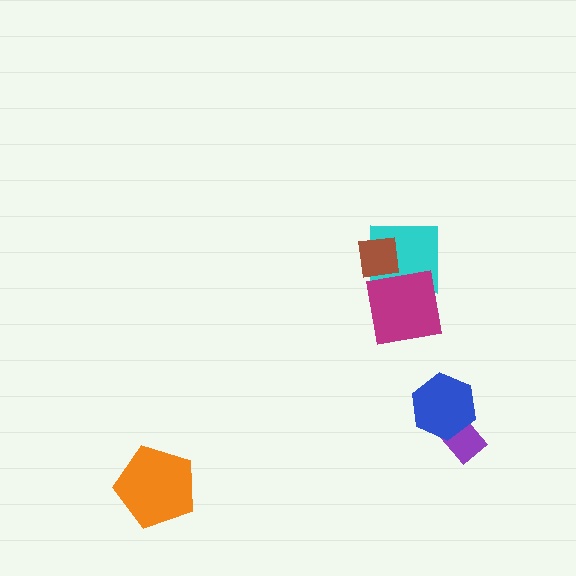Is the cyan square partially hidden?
Yes, it is partially covered by another shape.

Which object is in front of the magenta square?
The brown square is in front of the magenta square.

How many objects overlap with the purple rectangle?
1 object overlaps with the purple rectangle.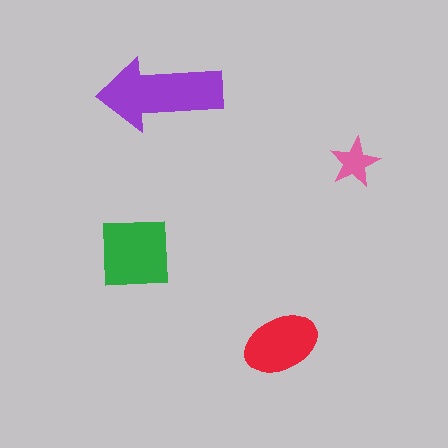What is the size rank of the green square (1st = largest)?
2nd.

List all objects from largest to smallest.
The purple arrow, the green square, the red ellipse, the pink star.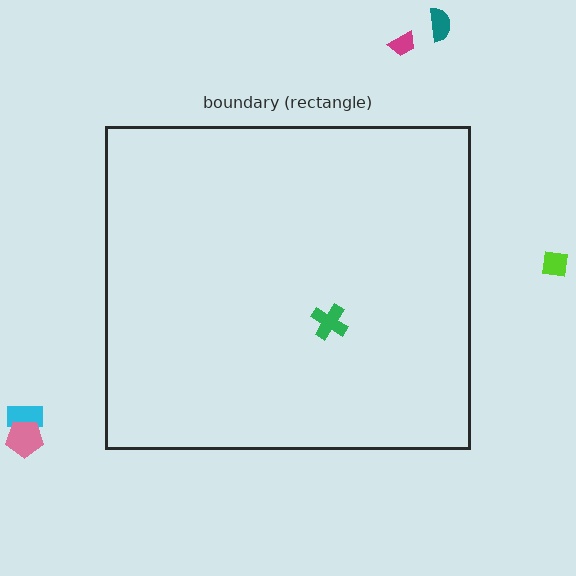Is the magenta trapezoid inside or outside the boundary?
Outside.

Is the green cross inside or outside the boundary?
Inside.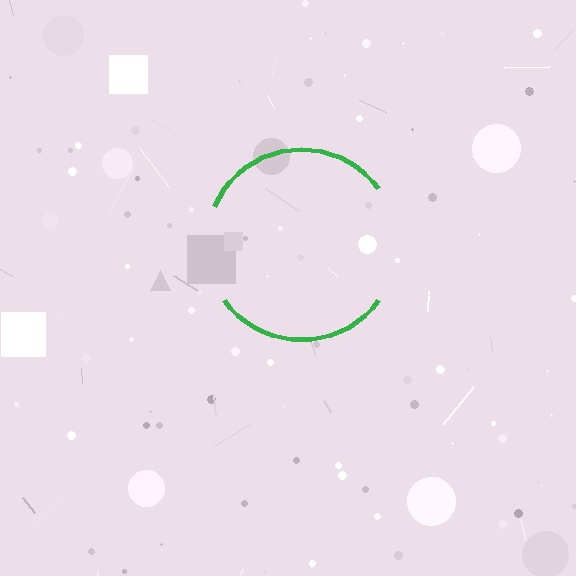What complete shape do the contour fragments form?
The contour fragments form a circle.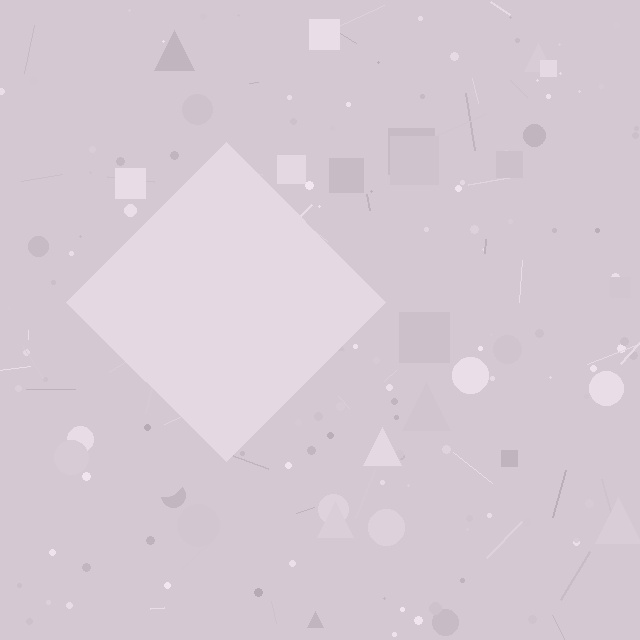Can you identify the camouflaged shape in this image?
The camouflaged shape is a diamond.